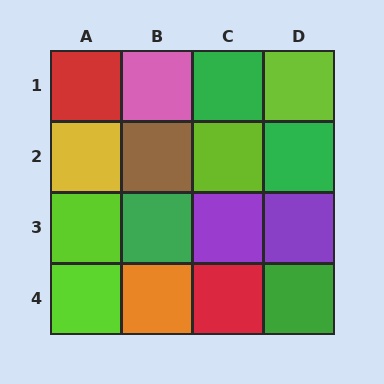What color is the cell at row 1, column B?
Pink.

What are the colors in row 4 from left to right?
Lime, orange, red, green.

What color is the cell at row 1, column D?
Lime.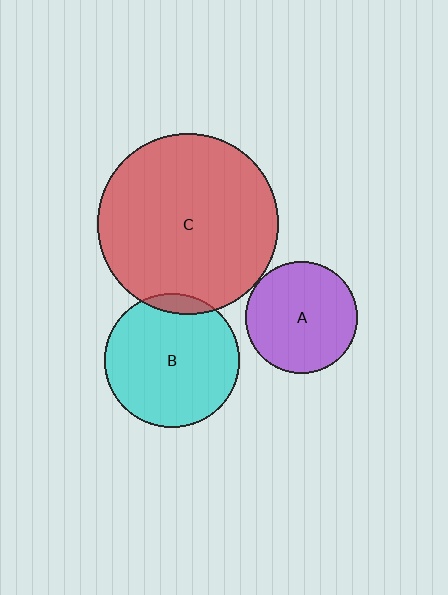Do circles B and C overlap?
Yes.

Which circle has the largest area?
Circle C (red).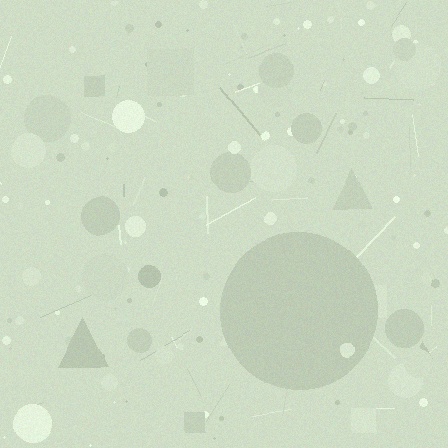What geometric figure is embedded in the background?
A circle is embedded in the background.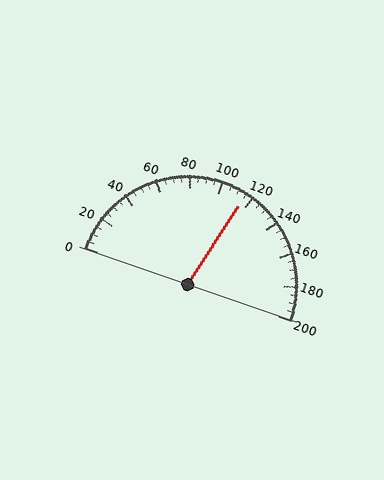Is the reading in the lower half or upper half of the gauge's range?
The reading is in the upper half of the range (0 to 200).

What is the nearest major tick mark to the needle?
The nearest major tick mark is 120.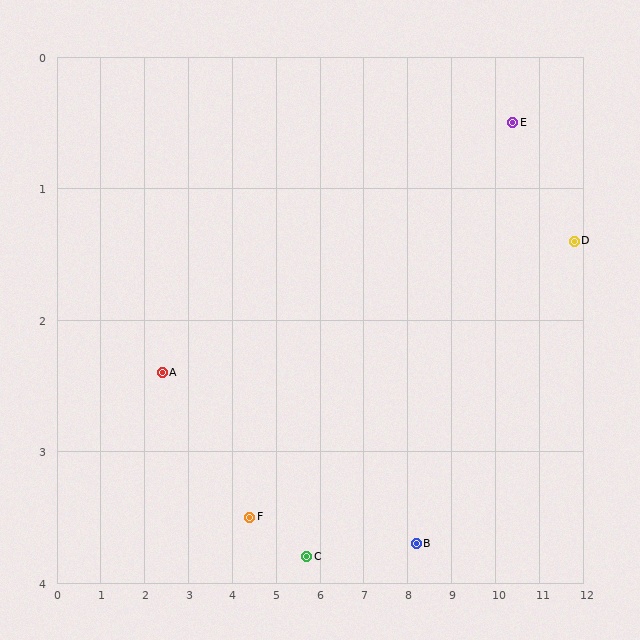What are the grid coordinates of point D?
Point D is at approximately (11.8, 1.4).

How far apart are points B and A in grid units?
Points B and A are about 5.9 grid units apart.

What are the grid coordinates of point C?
Point C is at approximately (5.7, 3.8).